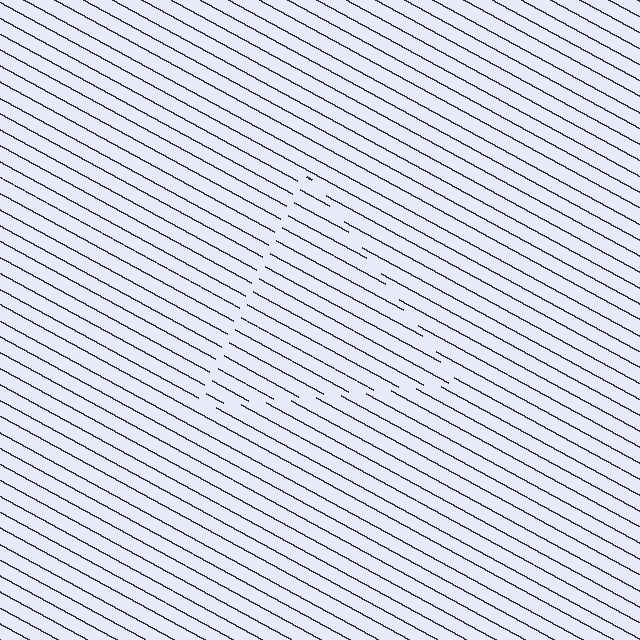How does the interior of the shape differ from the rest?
The interior of the shape contains the same grating, shifted by half a period — the contour is defined by the phase discontinuity where line-ends from the inner and outer gratings abut.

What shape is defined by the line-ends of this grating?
An illusory triangle. The interior of the shape contains the same grating, shifted by half a period — the contour is defined by the phase discontinuity where line-ends from the inner and outer gratings abut.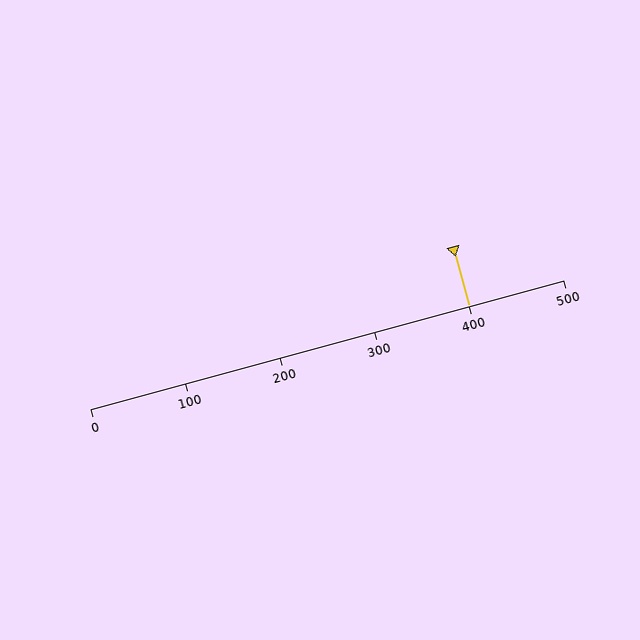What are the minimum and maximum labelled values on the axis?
The axis runs from 0 to 500.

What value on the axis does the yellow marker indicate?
The marker indicates approximately 400.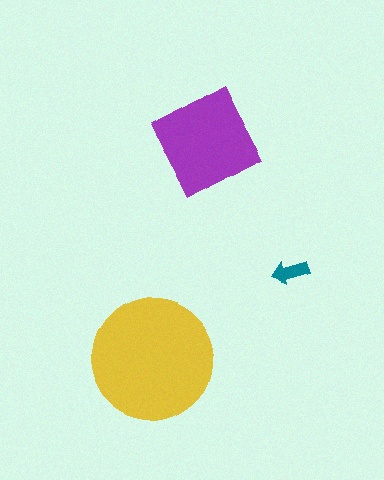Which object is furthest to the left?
The yellow circle is leftmost.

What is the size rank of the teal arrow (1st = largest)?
3rd.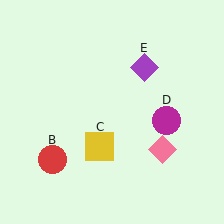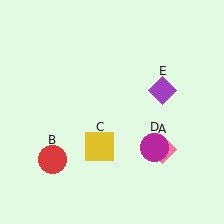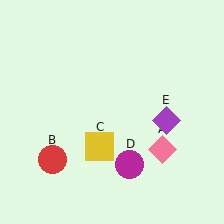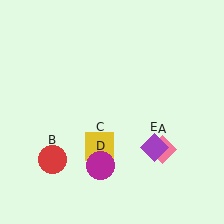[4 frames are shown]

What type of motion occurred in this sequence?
The magenta circle (object D), purple diamond (object E) rotated clockwise around the center of the scene.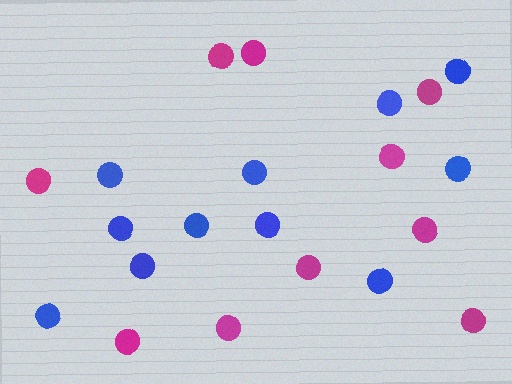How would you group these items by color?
There are 2 groups: one group of blue circles (11) and one group of magenta circles (10).